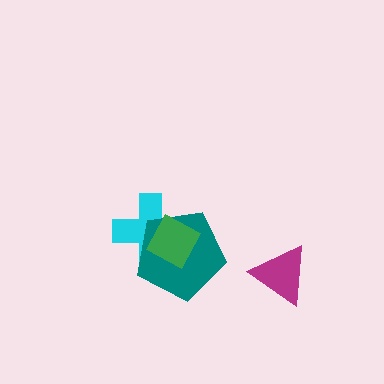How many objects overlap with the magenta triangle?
0 objects overlap with the magenta triangle.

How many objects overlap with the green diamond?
2 objects overlap with the green diamond.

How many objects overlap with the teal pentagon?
2 objects overlap with the teal pentagon.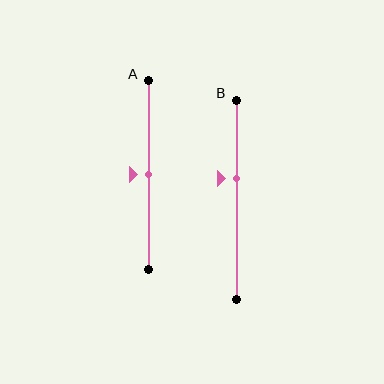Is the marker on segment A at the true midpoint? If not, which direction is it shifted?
Yes, the marker on segment A is at the true midpoint.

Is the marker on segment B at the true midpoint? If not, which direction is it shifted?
No, the marker on segment B is shifted upward by about 11% of the segment length.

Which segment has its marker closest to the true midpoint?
Segment A has its marker closest to the true midpoint.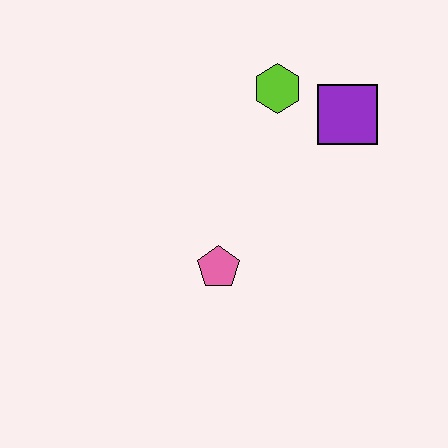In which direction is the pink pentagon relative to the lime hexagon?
The pink pentagon is below the lime hexagon.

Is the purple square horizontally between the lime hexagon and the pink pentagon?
No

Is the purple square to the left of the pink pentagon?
No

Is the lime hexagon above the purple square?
Yes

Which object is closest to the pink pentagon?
The lime hexagon is closest to the pink pentagon.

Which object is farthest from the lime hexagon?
The pink pentagon is farthest from the lime hexagon.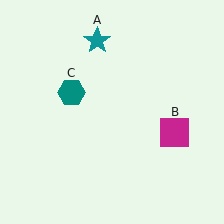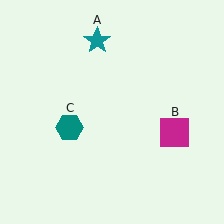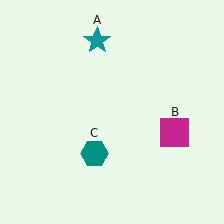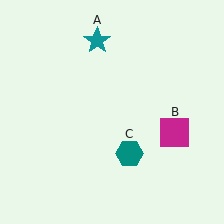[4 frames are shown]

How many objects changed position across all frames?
1 object changed position: teal hexagon (object C).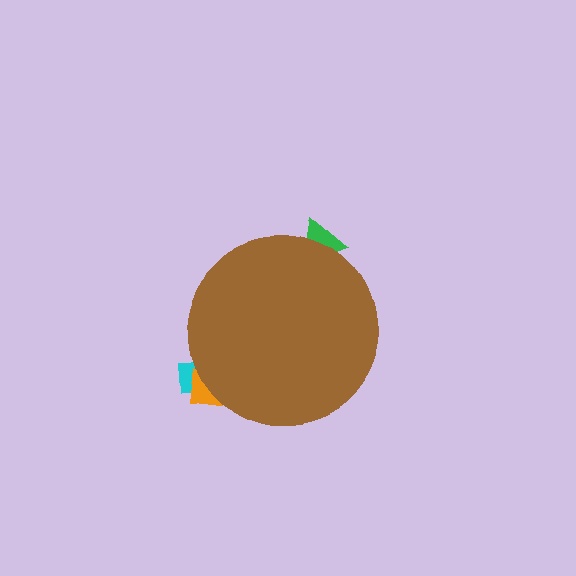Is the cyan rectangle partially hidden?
Yes, the cyan rectangle is partially hidden behind the brown circle.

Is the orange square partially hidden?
Yes, the orange square is partially hidden behind the brown circle.